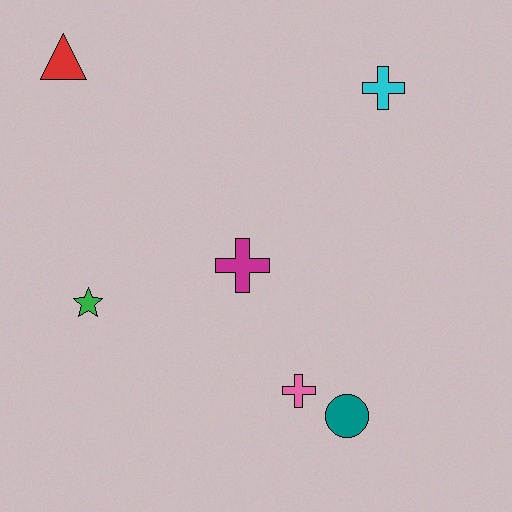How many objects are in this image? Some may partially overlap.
There are 6 objects.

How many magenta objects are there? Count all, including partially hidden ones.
There is 1 magenta object.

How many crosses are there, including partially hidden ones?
There are 3 crosses.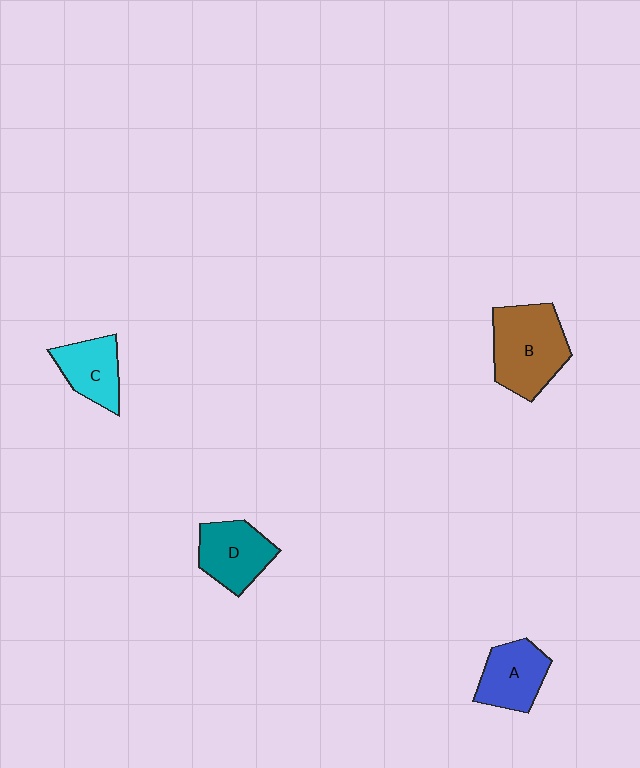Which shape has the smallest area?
Shape C (cyan).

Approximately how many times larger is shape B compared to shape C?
Approximately 1.6 times.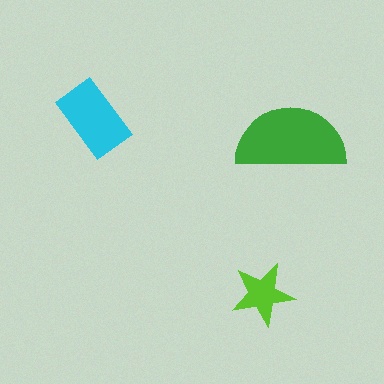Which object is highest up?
The cyan rectangle is topmost.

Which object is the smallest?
The lime star.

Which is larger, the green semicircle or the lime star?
The green semicircle.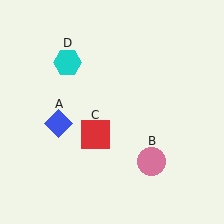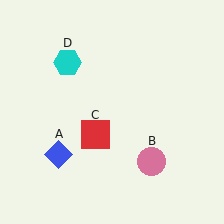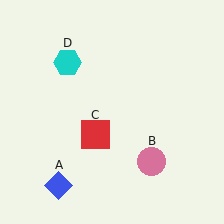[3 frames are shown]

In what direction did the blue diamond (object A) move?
The blue diamond (object A) moved down.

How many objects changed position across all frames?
1 object changed position: blue diamond (object A).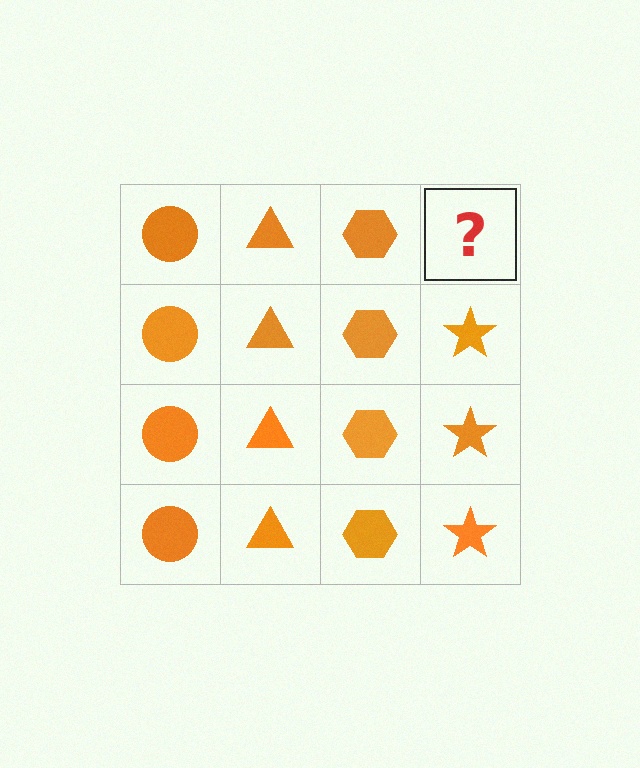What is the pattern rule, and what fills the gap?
The rule is that each column has a consistent shape. The gap should be filled with an orange star.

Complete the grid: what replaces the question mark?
The question mark should be replaced with an orange star.